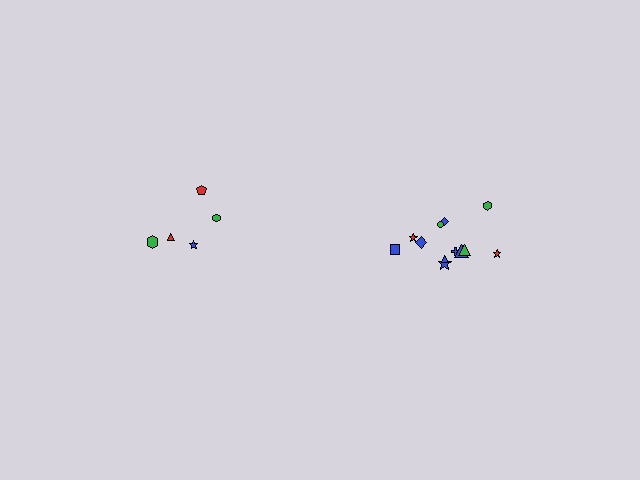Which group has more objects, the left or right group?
The right group.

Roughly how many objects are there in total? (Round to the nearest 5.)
Roughly 15 objects in total.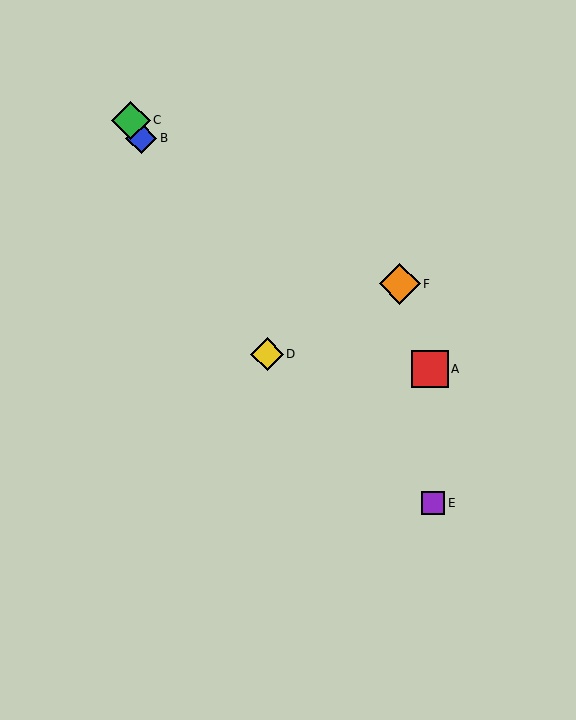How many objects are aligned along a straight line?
3 objects (B, C, D) are aligned along a straight line.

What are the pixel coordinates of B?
Object B is at (141, 138).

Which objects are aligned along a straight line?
Objects B, C, D are aligned along a straight line.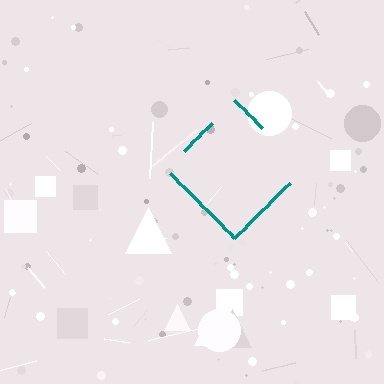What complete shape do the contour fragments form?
The contour fragments form a diamond.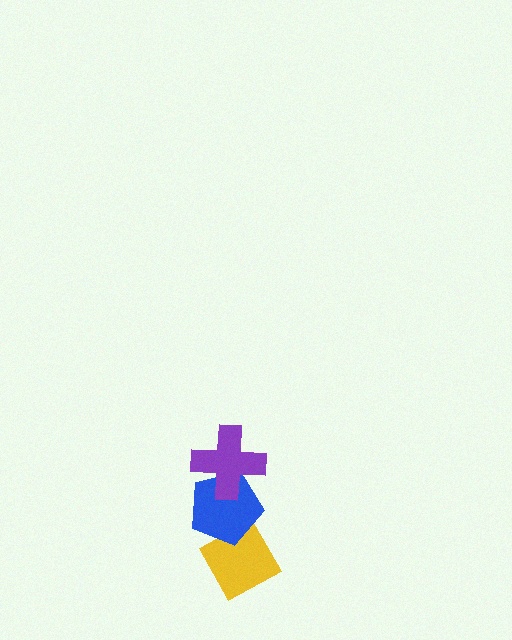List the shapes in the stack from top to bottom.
From top to bottom: the purple cross, the blue pentagon, the yellow diamond.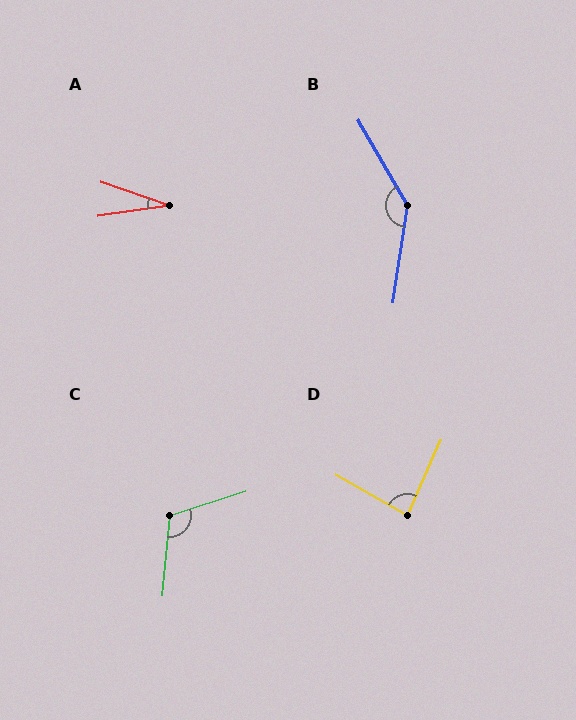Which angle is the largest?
B, at approximately 142 degrees.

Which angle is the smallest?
A, at approximately 28 degrees.